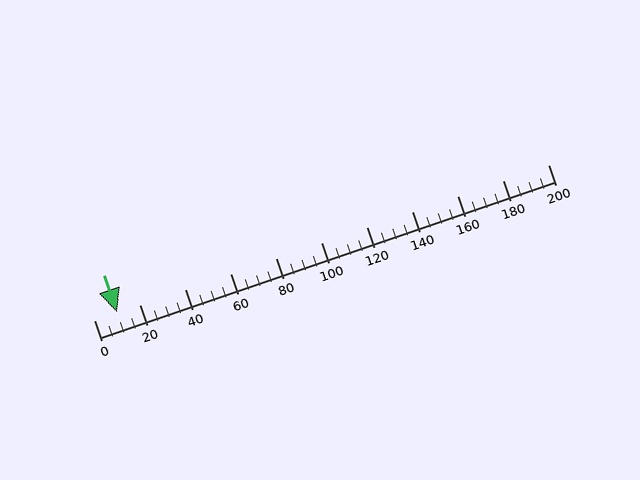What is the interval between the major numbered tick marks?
The major tick marks are spaced 20 units apart.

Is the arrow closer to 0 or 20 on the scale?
The arrow is closer to 20.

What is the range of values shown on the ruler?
The ruler shows values from 0 to 200.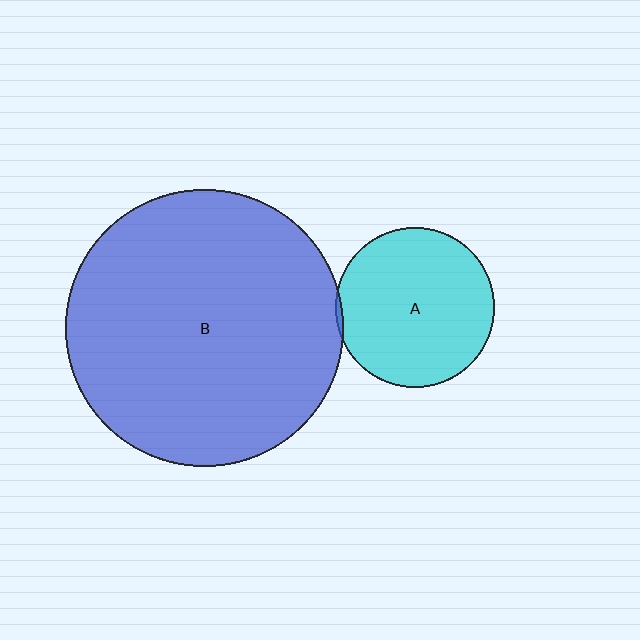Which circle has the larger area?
Circle B (blue).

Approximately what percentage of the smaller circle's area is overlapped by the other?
Approximately 5%.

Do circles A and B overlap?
Yes.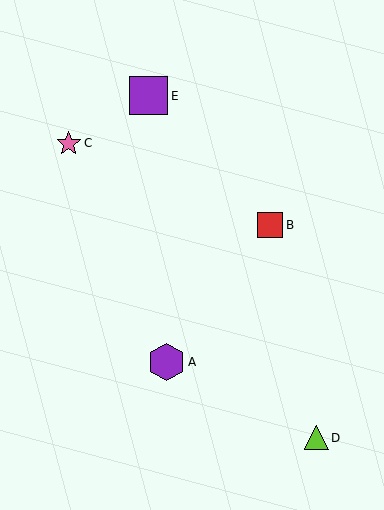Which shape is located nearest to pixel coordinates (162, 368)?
The purple hexagon (labeled A) at (166, 362) is nearest to that location.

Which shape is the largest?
The purple square (labeled E) is the largest.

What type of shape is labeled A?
Shape A is a purple hexagon.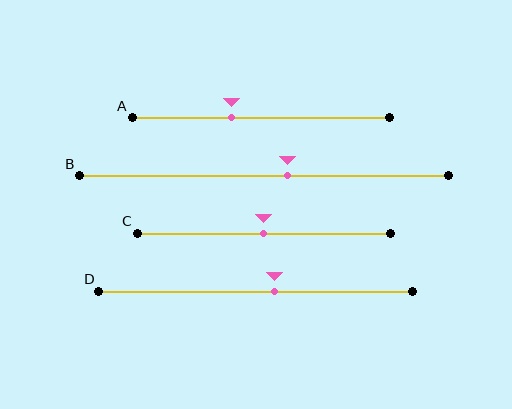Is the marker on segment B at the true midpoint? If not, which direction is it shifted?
No, the marker on segment B is shifted to the right by about 6% of the segment length.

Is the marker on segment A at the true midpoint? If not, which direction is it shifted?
No, the marker on segment A is shifted to the left by about 11% of the segment length.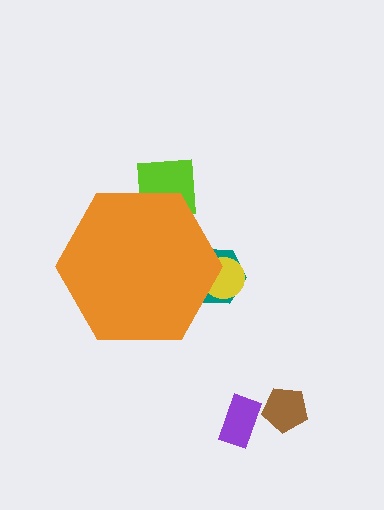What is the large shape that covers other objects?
An orange hexagon.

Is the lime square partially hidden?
Yes, the lime square is partially hidden behind the orange hexagon.